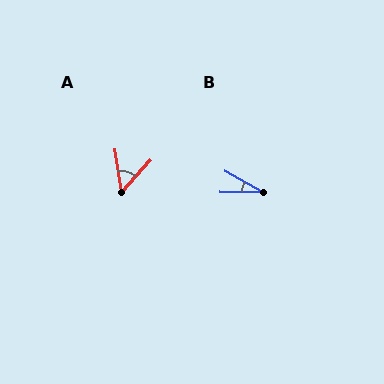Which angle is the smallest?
B, at approximately 29 degrees.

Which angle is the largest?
A, at approximately 51 degrees.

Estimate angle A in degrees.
Approximately 51 degrees.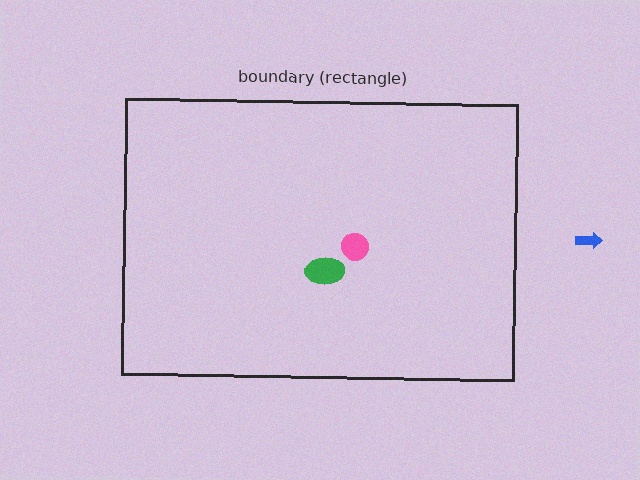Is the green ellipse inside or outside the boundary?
Inside.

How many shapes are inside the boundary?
2 inside, 1 outside.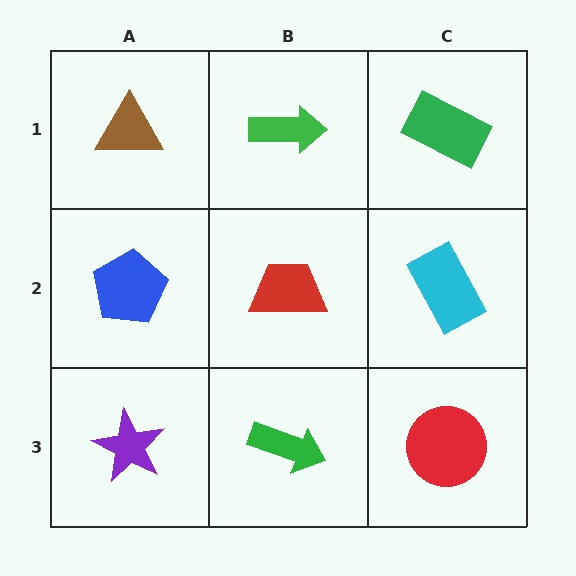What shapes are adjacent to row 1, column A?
A blue pentagon (row 2, column A), a green arrow (row 1, column B).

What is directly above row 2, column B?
A green arrow.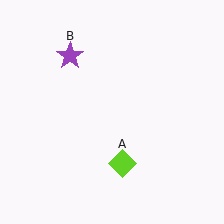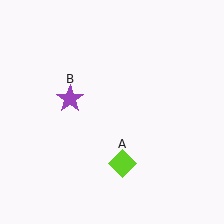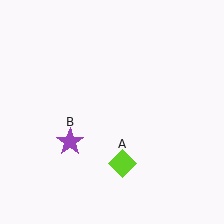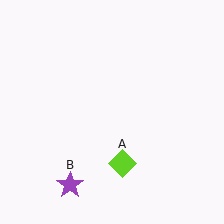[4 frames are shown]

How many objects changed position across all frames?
1 object changed position: purple star (object B).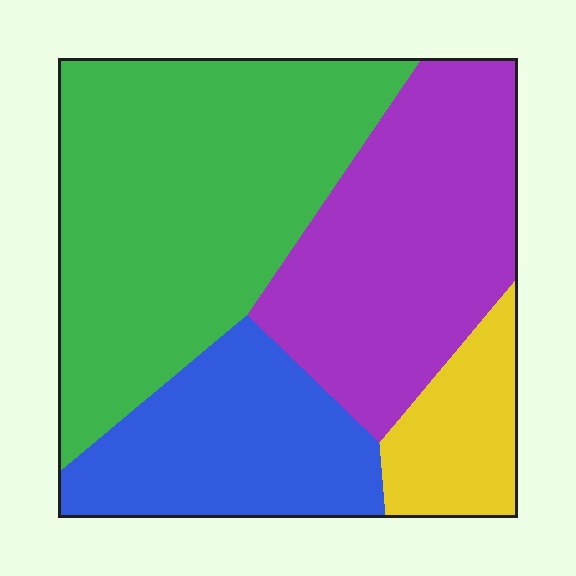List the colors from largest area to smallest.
From largest to smallest: green, purple, blue, yellow.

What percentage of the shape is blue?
Blue covers 20% of the shape.